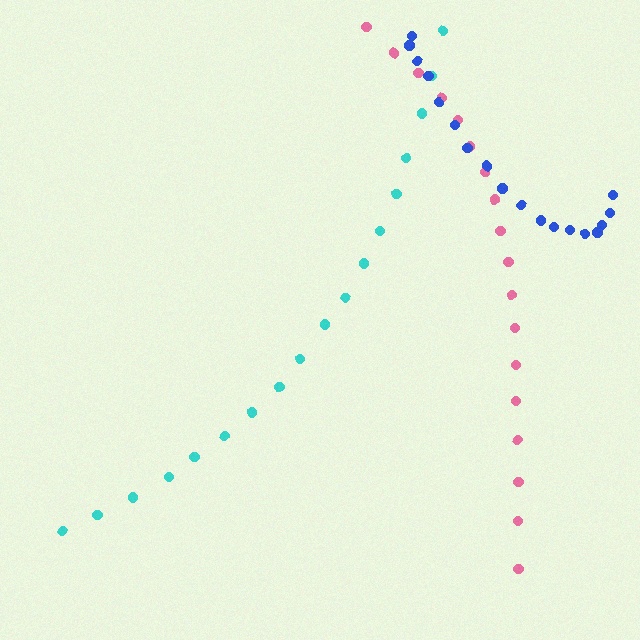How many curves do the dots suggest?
There are 3 distinct paths.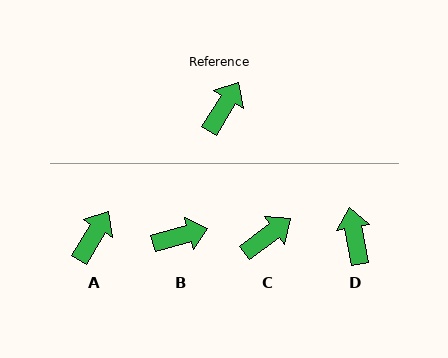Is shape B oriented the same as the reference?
No, it is off by about 43 degrees.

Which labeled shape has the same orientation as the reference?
A.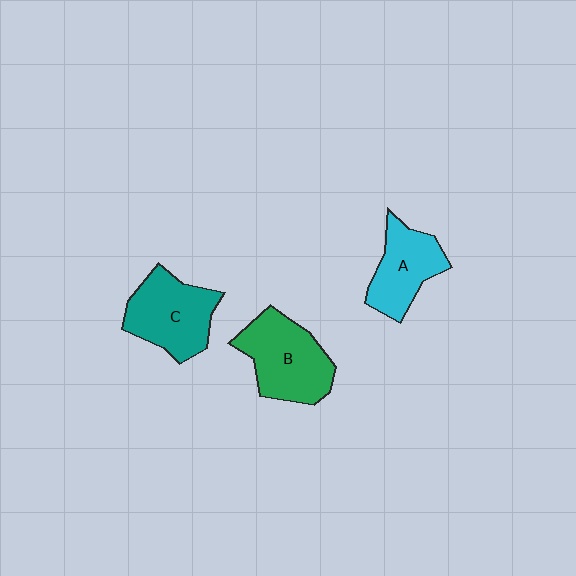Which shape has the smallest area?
Shape A (cyan).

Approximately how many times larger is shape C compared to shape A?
Approximately 1.2 times.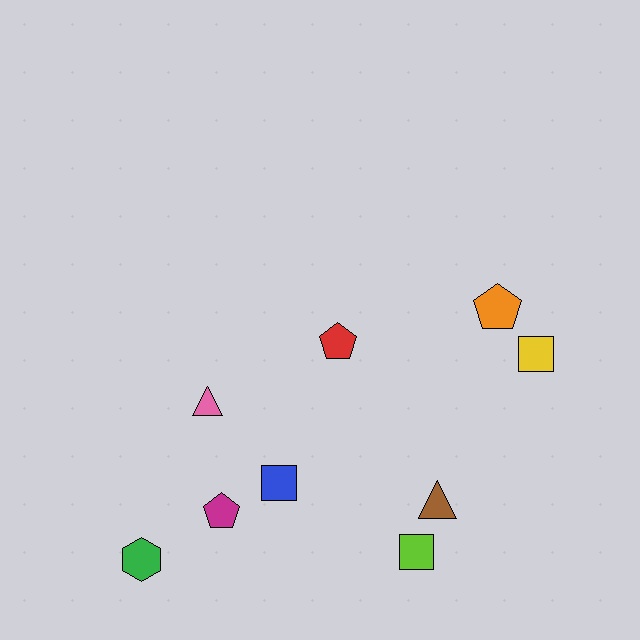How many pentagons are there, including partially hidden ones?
There are 3 pentagons.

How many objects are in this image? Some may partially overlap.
There are 9 objects.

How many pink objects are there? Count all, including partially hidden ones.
There is 1 pink object.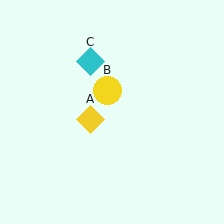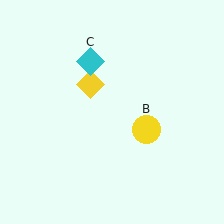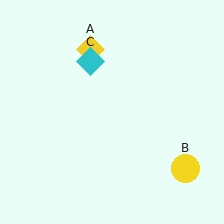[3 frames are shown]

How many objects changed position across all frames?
2 objects changed position: yellow diamond (object A), yellow circle (object B).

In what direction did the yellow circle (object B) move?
The yellow circle (object B) moved down and to the right.